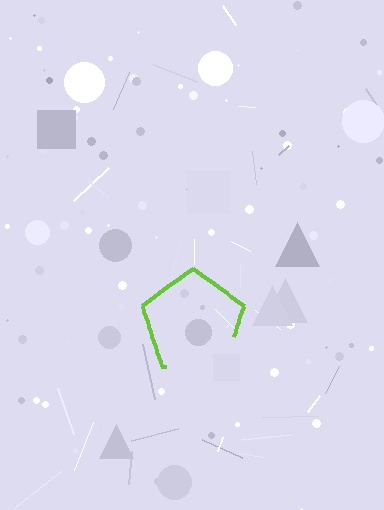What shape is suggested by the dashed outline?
The dashed outline suggests a pentagon.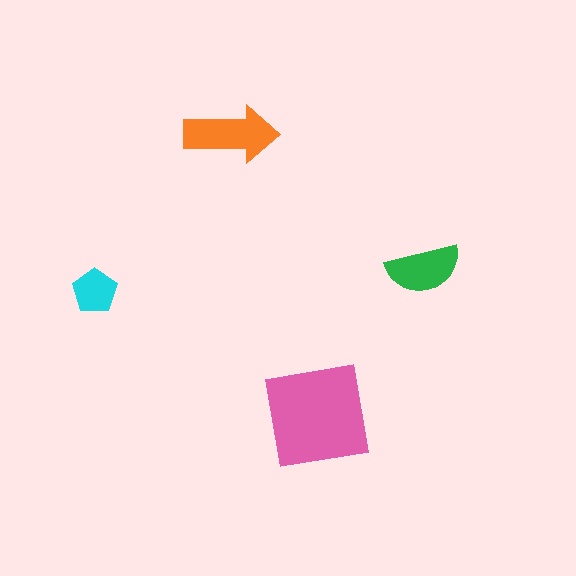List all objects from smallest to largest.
The cyan pentagon, the green semicircle, the orange arrow, the pink square.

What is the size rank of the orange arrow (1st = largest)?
2nd.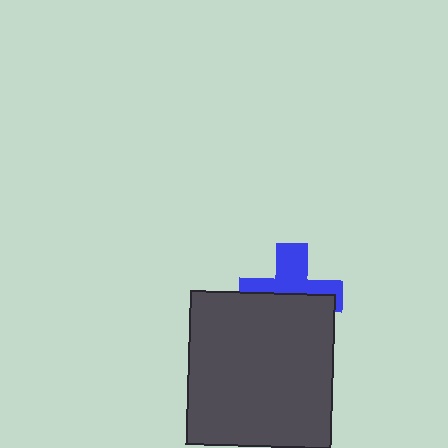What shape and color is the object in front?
The object in front is a dark gray rectangle.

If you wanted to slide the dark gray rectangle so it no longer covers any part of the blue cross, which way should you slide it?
Slide it down — that is the most direct way to separate the two shapes.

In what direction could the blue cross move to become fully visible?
The blue cross could move up. That would shift it out from behind the dark gray rectangle entirely.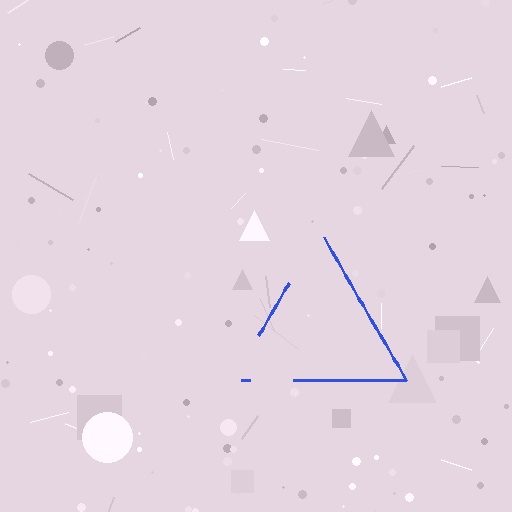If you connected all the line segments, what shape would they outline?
They would outline a triangle.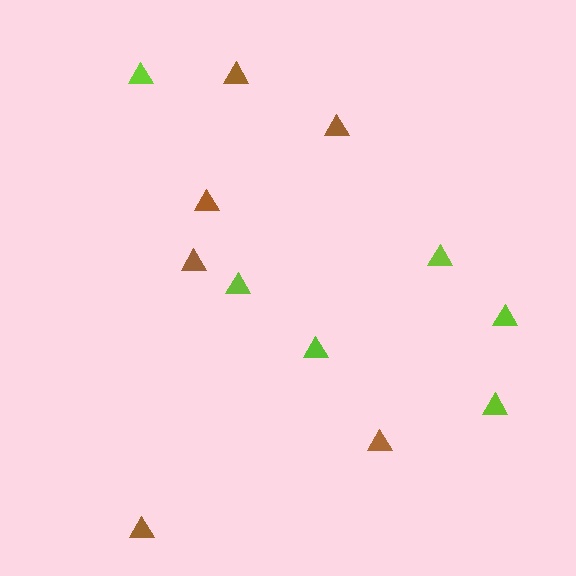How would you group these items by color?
There are 2 groups: one group of brown triangles (6) and one group of lime triangles (6).